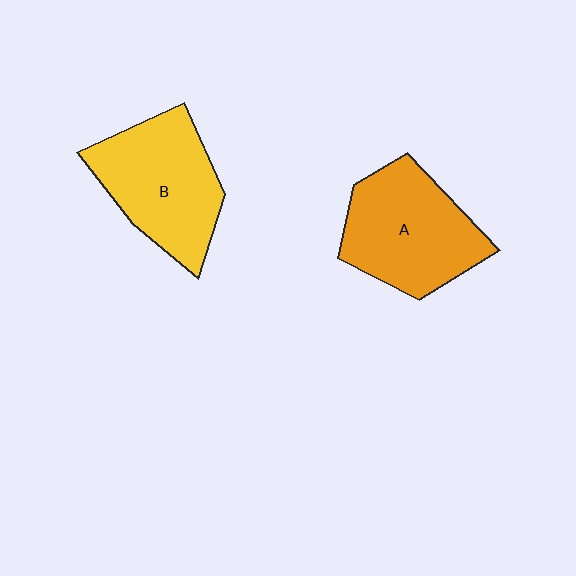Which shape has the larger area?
Shape A (orange).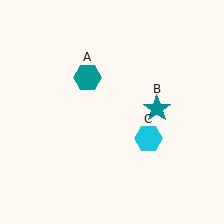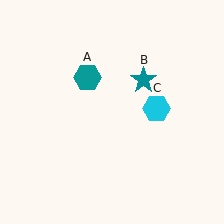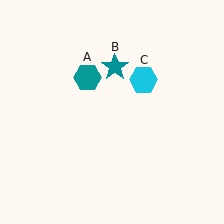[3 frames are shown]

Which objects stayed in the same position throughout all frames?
Teal hexagon (object A) remained stationary.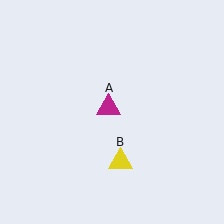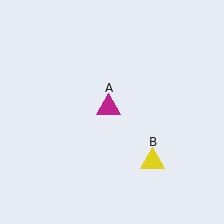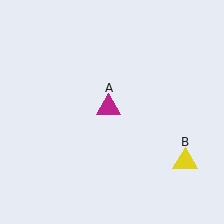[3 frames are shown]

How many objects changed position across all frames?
1 object changed position: yellow triangle (object B).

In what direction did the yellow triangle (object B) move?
The yellow triangle (object B) moved right.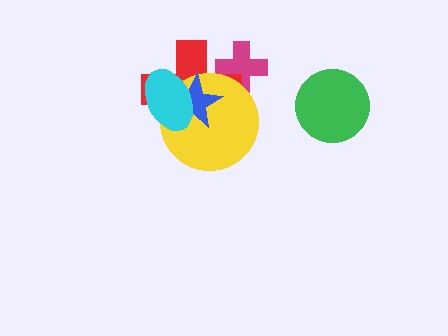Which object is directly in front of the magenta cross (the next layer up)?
The red cross is directly in front of the magenta cross.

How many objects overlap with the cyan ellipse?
3 objects overlap with the cyan ellipse.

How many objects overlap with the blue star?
3 objects overlap with the blue star.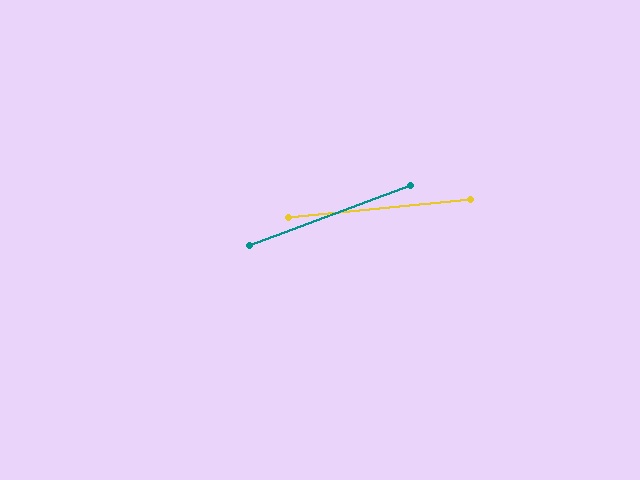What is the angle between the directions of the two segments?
Approximately 15 degrees.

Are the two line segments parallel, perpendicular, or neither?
Neither parallel nor perpendicular — they differ by about 15°.